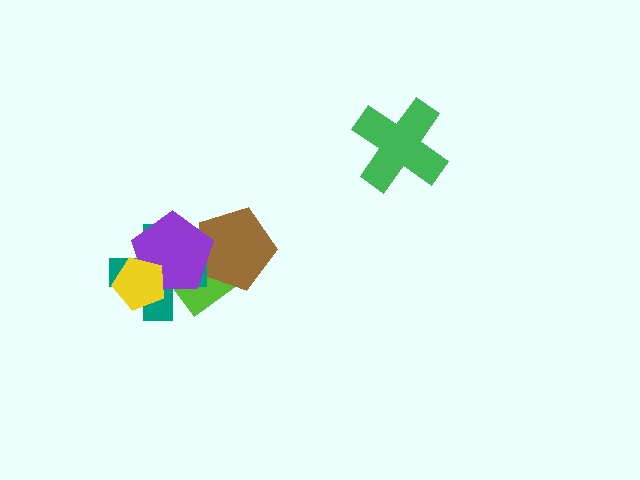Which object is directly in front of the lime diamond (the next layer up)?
The brown pentagon is directly in front of the lime diamond.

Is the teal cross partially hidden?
Yes, it is partially covered by another shape.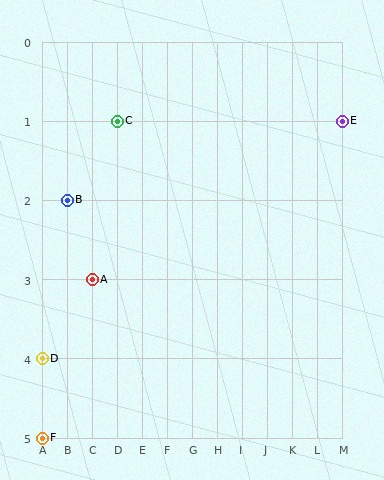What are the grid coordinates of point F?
Point F is at grid coordinates (A, 5).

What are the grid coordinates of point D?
Point D is at grid coordinates (A, 4).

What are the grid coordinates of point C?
Point C is at grid coordinates (D, 1).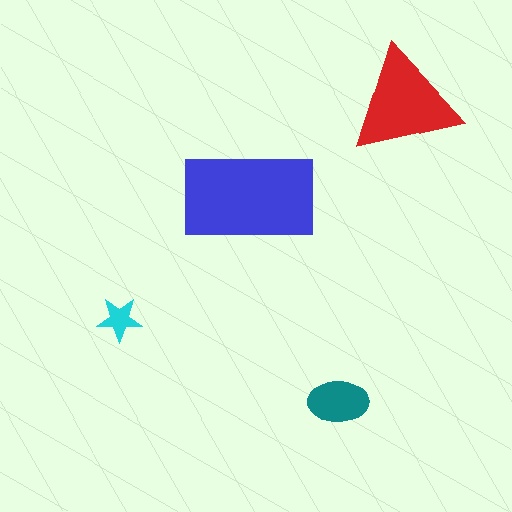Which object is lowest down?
The teal ellipse is bottommost.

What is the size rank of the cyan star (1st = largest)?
4th.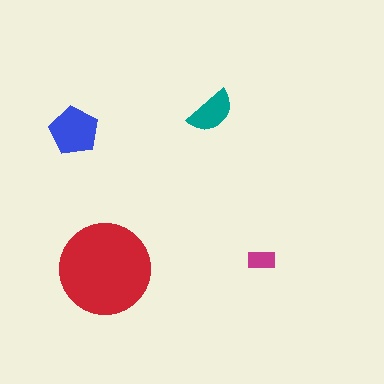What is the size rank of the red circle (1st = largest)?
1st.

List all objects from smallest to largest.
The magenta rectangle, the teal semicircle, the blue pentagon, the red circle.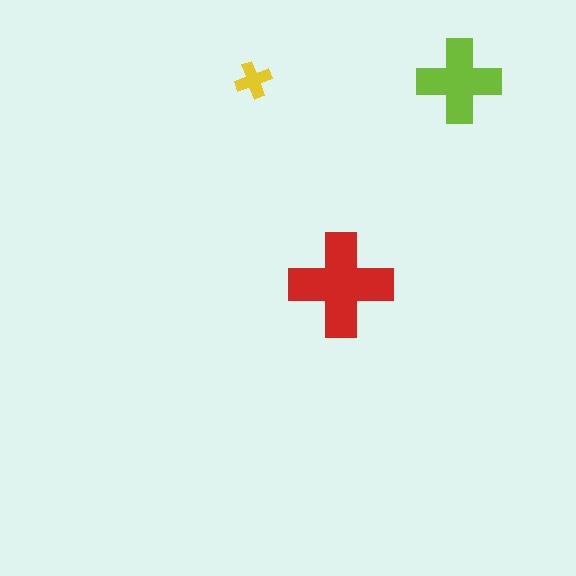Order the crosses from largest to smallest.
the red one, the lime one, the yellow one.